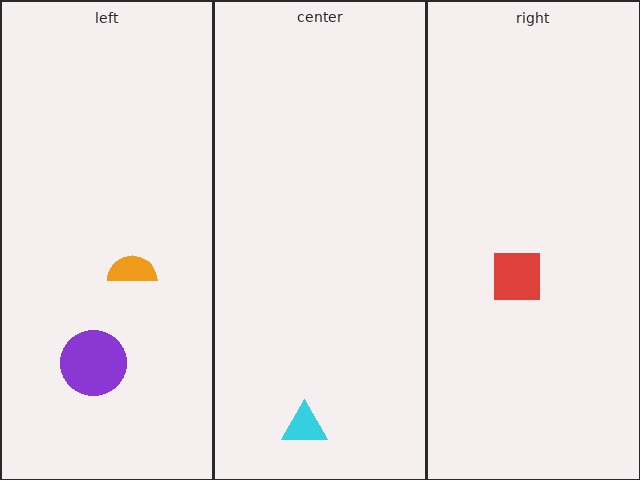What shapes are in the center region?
The cyan triangle.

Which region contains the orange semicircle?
The left region.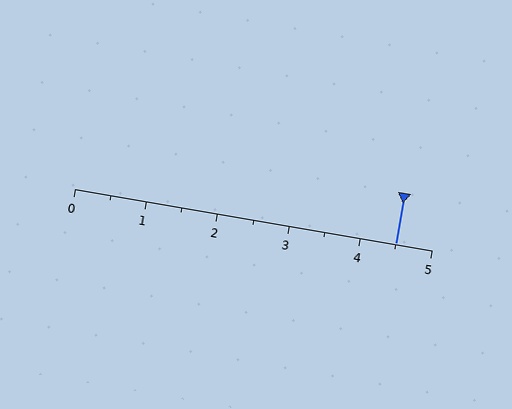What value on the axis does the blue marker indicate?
The marker indicates approximately 4.5.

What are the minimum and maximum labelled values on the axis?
The axis runs from 0 to 5.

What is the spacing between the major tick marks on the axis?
The major ticks are spaced 1 apart.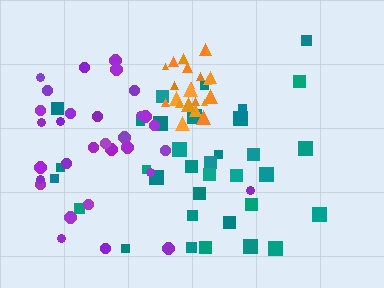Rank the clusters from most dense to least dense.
orange, purple, teal.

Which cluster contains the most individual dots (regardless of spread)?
Teal (34).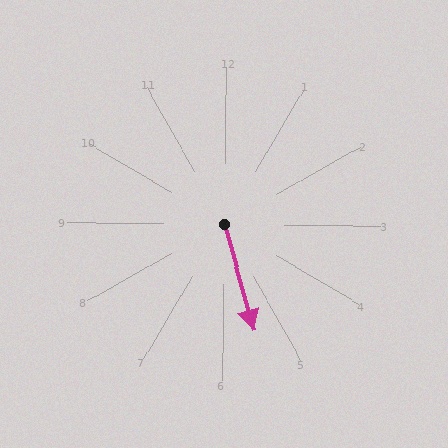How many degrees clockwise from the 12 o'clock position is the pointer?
Approximately 164 degrees.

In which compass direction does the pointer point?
South.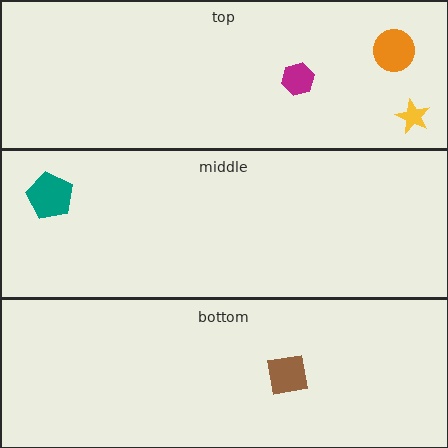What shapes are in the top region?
The yellow star, the magenta hexagon, the orange circle.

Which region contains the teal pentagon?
The middle region.